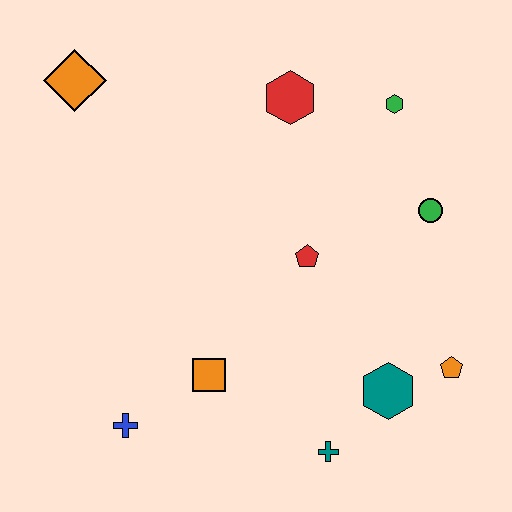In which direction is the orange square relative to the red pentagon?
The orange square is below the red pentagon.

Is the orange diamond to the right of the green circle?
No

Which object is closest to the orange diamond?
The red hexagon is closest to the orange diamond.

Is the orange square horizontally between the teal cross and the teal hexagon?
No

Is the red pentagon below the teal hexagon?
No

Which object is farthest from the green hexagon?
The blue cross is farthest from the green hexagon.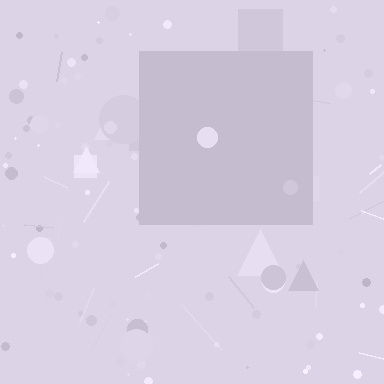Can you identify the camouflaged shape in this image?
The camouflaged shape is a square.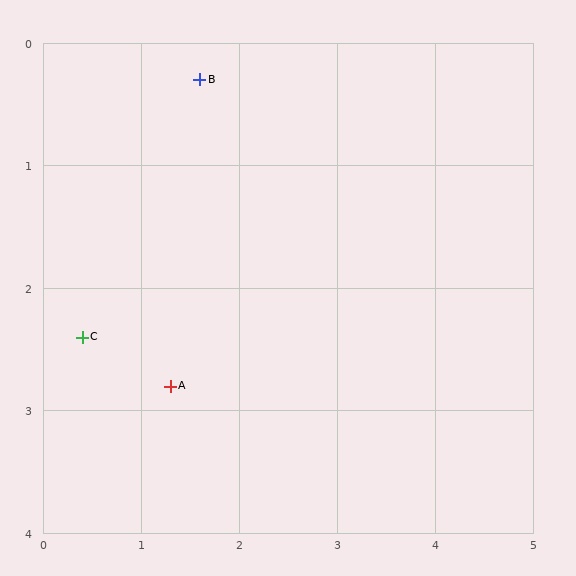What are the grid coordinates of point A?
Point A is at approximately (1.3, 2.8).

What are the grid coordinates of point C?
Point C is at approximately (0.4, 2.4).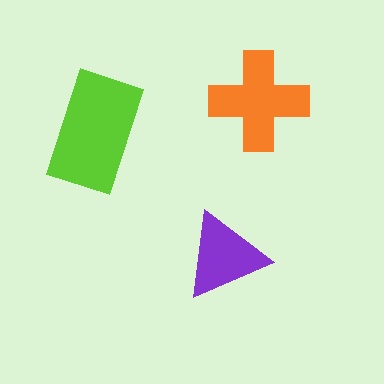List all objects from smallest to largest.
The purple triangle, the orange cross, the lime rectangle.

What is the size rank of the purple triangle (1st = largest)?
3rd.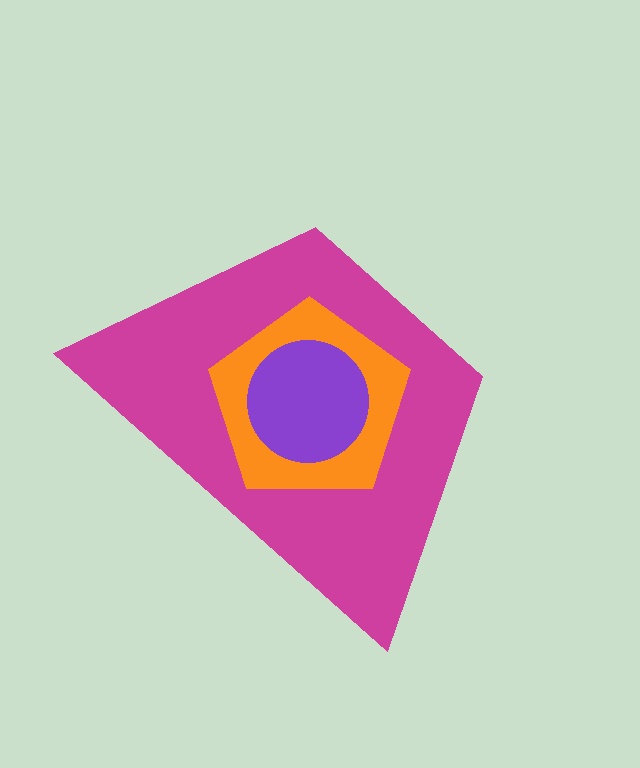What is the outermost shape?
The magenta trapezoid.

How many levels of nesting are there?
3.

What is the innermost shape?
The purple circle.